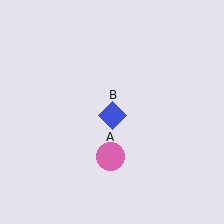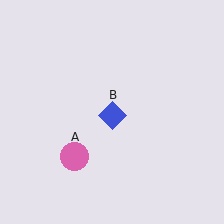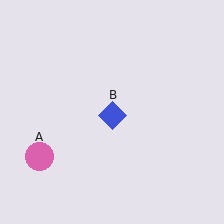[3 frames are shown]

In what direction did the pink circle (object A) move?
The pink circle (object A) moved left.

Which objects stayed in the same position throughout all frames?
Blue diamond (object B) remained stationary.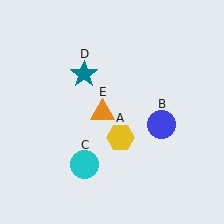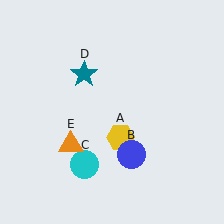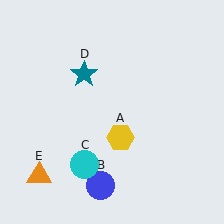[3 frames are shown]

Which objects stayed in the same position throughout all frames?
Yellow hexagon (object A) and cyan circle (object C) and teal star (object D) remained stationary.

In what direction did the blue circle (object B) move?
The blue circle (object B) moved down and to the left.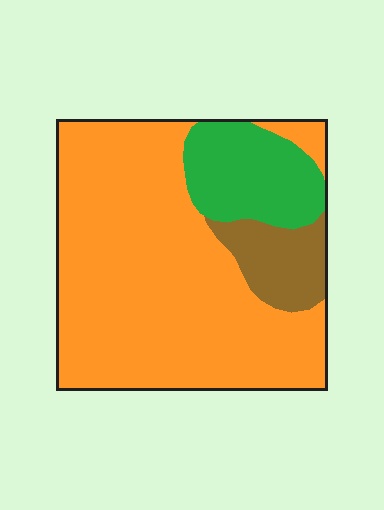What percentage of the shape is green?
Green takes up about one sixth (1/6) of the shape.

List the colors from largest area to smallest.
From largest to smallest: orange, green, brown.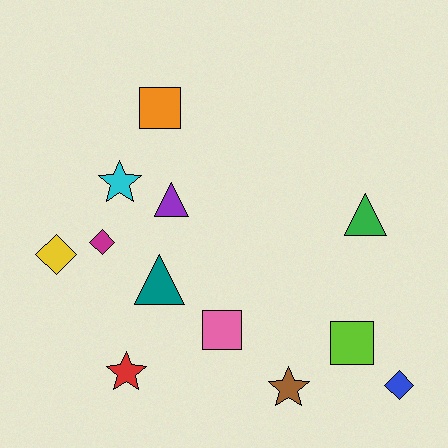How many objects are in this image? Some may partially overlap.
There are 12 objects.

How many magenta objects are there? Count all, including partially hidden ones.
There is 1 magenta object.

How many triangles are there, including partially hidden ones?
There are 3 triangles.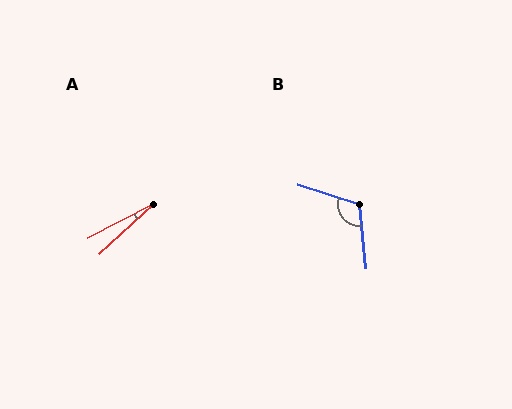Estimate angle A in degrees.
Approximately 15 degrees.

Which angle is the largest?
B, at approximately 114 degrees.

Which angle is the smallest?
A, at approximately 15 degrees.